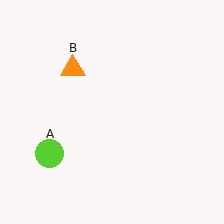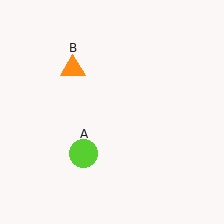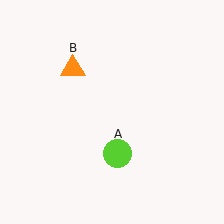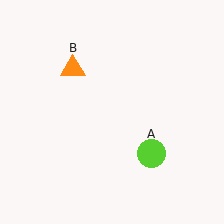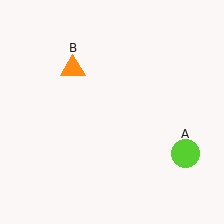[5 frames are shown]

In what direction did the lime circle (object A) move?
The lime circle (object A) moved right.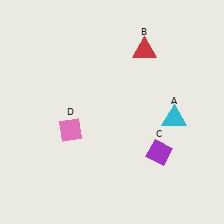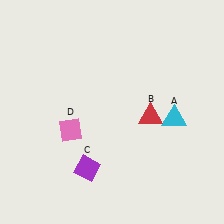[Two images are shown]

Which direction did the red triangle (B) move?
The red triangle (B) moved down.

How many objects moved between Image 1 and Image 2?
2 objects moved between the two images.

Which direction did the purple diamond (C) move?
The purple diamond (C) moved left.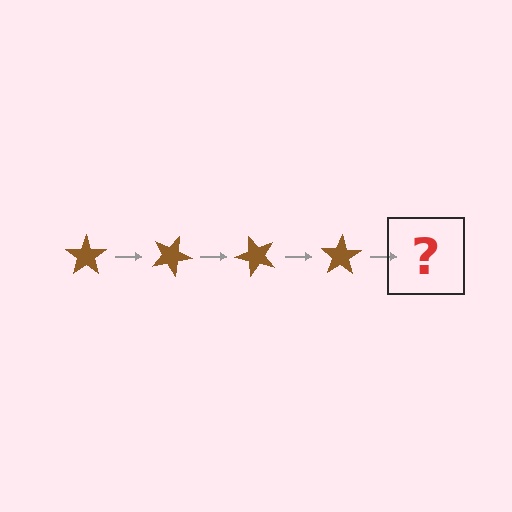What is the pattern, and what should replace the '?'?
The pattern is that the star rotates 25 degrees each step. The '?' should be a brown star rotated 100 degrees.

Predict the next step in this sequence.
The next step is a brown star rotated 100 degrees.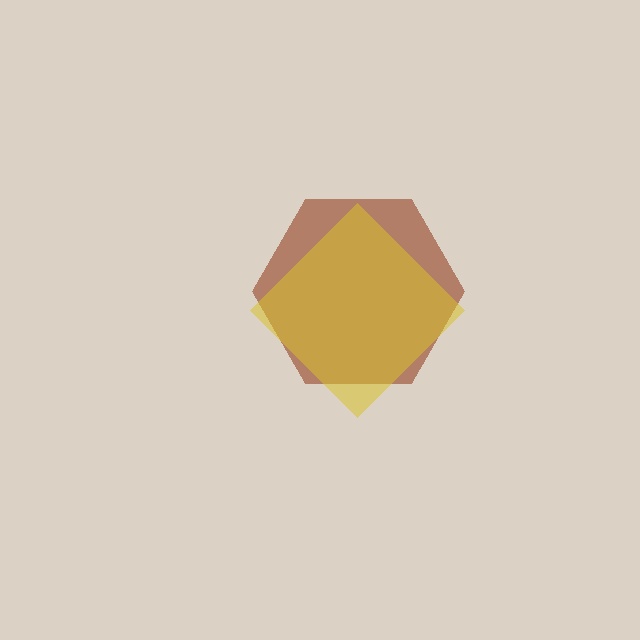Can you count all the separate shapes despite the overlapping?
Yes, there are 2 separate shapes.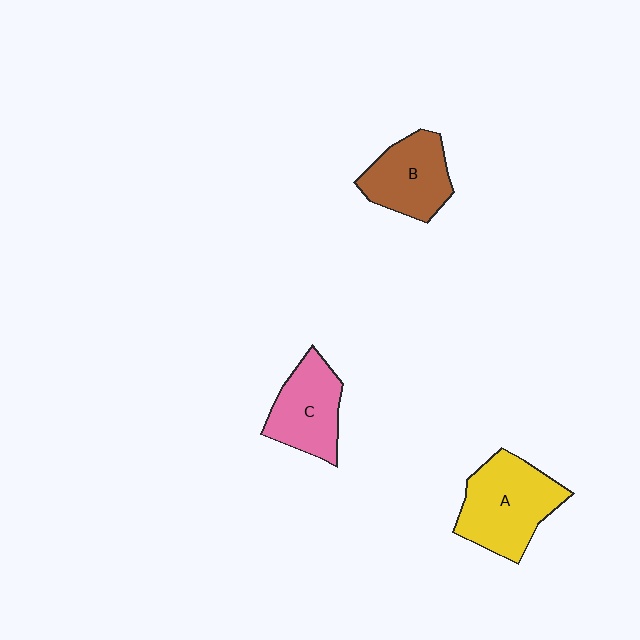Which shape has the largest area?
Shape A (yellow).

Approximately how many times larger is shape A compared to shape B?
Approximately 1.3 times.